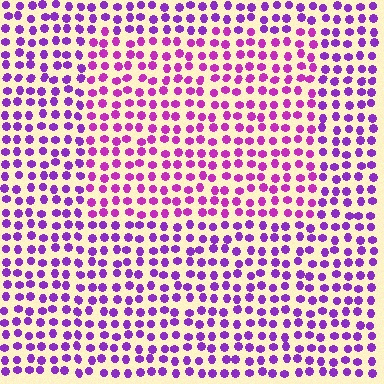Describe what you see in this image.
The image is filled with small purple elements in a uniform arrangement. A rectangle-shaped region is visible where the elements are tinted to a slightly different hue, forming a subtle color boundary.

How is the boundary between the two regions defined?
The boundary is defined purely by a slight shift in hue (about 25 degrees). Spacing, size, and orientation are identical on both sides.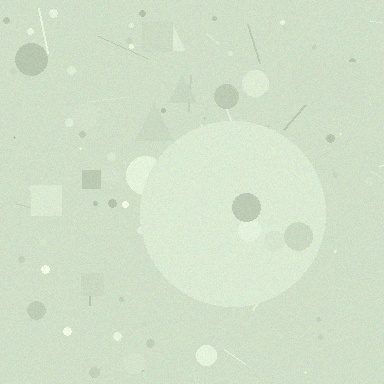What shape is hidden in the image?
A circle is hidden in the image.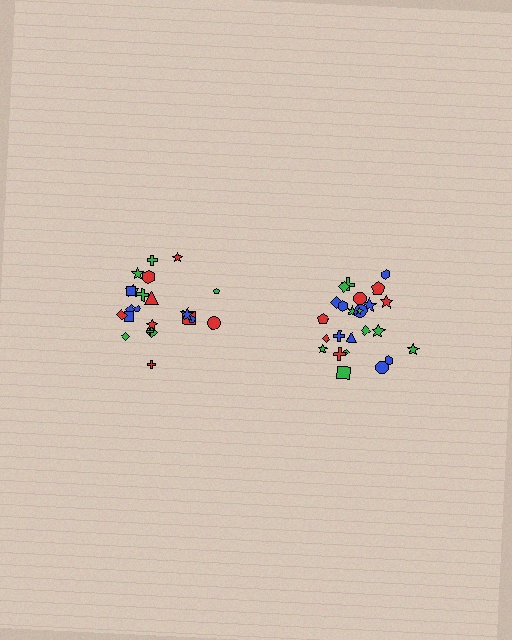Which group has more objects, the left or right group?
The right group.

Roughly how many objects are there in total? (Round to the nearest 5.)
Roughly 45 objects in total.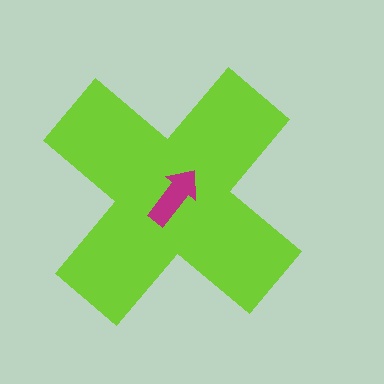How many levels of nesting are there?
2.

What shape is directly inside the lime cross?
The magenta arrow.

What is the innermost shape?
The magenta arrow.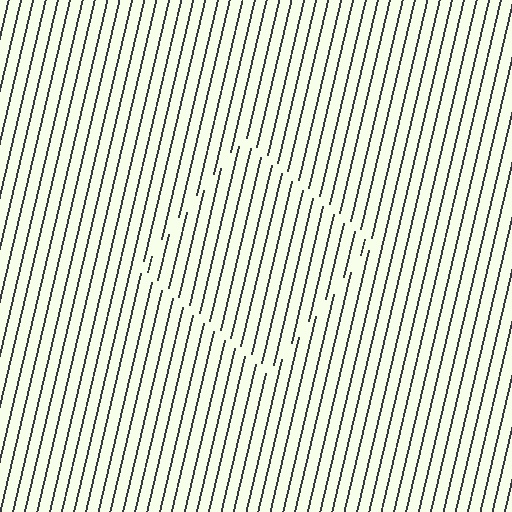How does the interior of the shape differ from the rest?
The interior of the shape contains the same grating, shifted by half a period — the contour is defined by the phase discontinuity where line-ends from the inner and outer gratings abut.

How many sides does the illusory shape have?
4 sides — the line-ends trace a square.